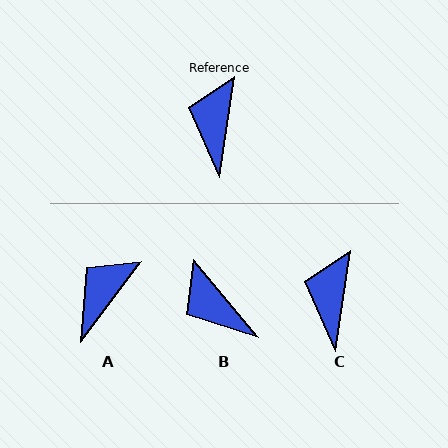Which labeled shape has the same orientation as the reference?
C.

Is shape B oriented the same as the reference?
No, it is off by about 49 degrees.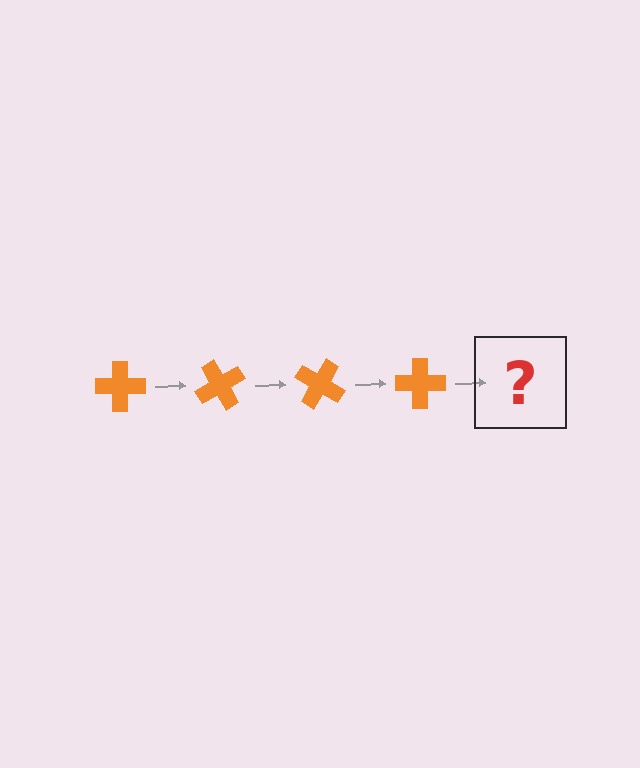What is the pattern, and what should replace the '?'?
The pattern is that the cross rotates 60 degrees each step. The '?' should be an orange cross rotated 240 degrees.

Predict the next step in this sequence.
The next step is an orange cross rotated 240 degrees.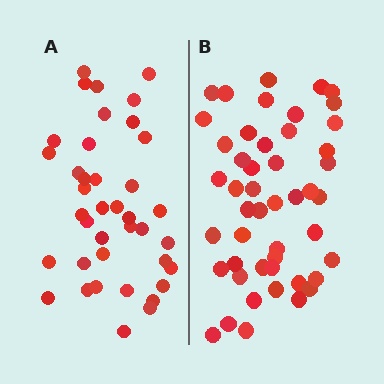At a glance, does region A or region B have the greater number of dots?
Region B (the right region) has more dots.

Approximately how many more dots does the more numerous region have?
Region B has roughly 8 or so more dots than region A.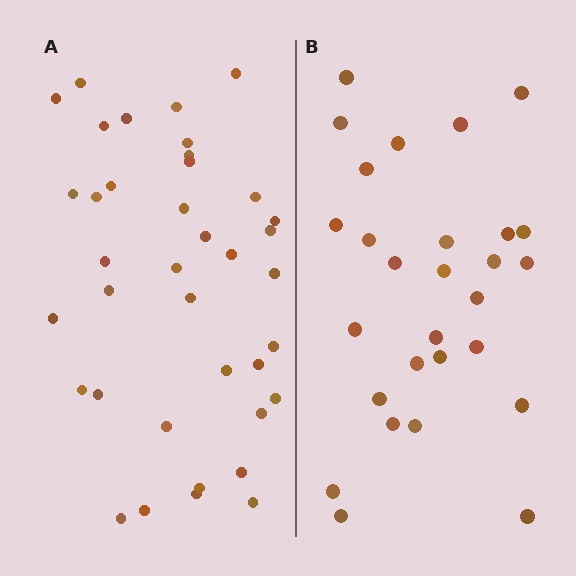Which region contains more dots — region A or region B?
Region A (the left region) has more dots.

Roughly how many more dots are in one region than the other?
Region A has roughly 10 or so more dots than region B.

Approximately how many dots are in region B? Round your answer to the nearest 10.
About 30 dots. (The exact count is 28, which rounds to 30.)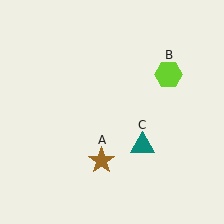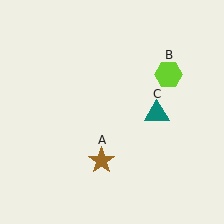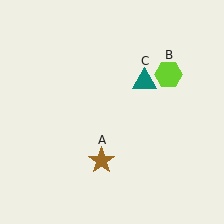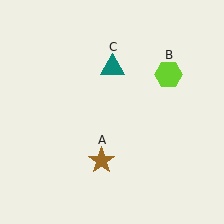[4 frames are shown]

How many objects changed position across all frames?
1 object changed position: teal triangle (object C).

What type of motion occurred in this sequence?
The teal triangle (object C) rotated counterclockwise around the center of the scene.